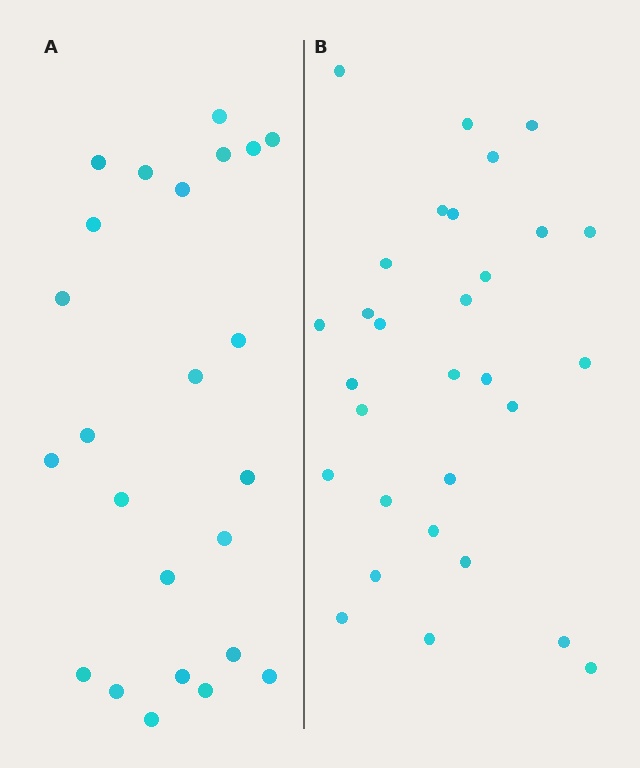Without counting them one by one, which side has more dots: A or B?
Region B (the right region) has more dots.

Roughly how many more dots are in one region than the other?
Region B has about 6 more dots than region A.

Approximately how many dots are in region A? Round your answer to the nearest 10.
About 20 dots. (The exact count is 24, which rounds to 20.)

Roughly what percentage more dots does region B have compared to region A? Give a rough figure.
About 25% more.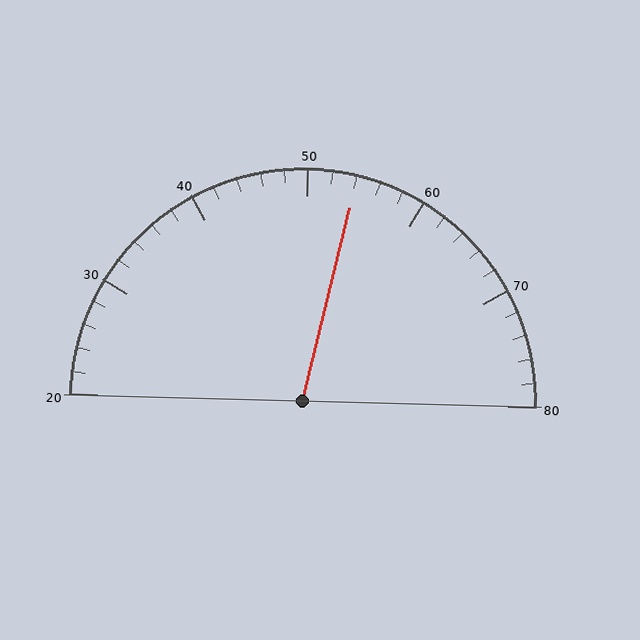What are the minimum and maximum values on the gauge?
The gauge ranges from 20 to 80.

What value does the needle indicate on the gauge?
The needle indicates approximately 54.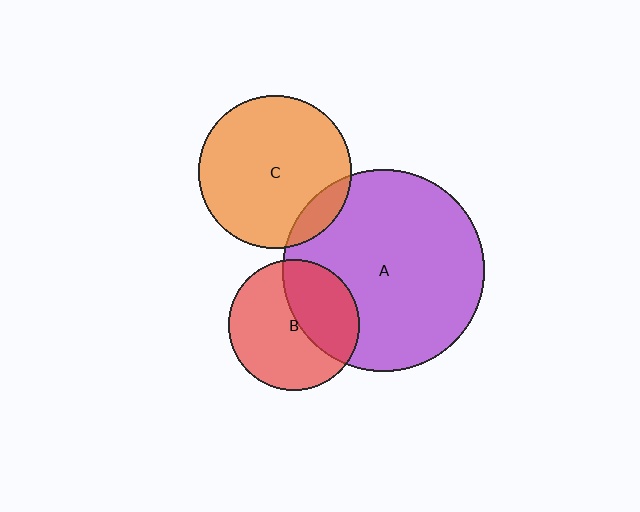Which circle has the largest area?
Circle A (purple).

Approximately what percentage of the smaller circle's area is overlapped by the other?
Approximately 10%.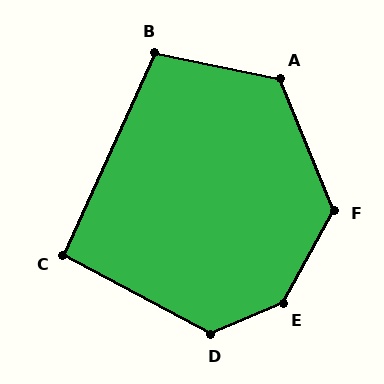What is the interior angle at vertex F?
Approximately 129 degrees (obtuse).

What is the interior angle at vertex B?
Approximately 103 degrees (obtuse).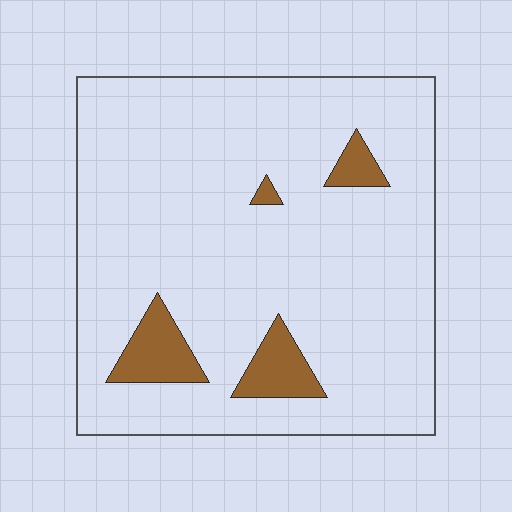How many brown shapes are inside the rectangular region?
4.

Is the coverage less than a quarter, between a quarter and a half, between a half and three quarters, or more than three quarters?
Less than a quarter.